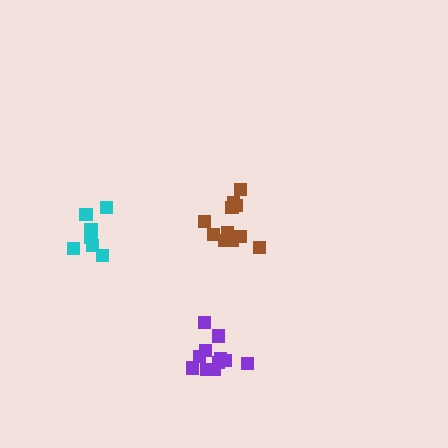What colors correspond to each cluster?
The clusters are colored: cyan, purple, brown.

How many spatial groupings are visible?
There are 3 spatial groupings.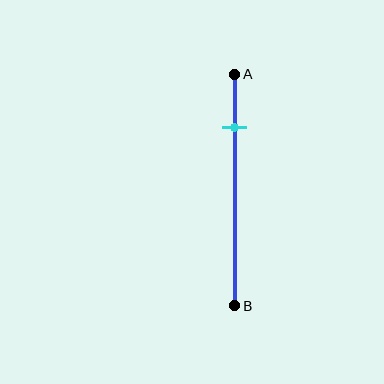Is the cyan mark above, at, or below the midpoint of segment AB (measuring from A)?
The cyan mark is above the midpoint of segment AB.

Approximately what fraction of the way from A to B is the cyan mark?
The cyan mark is approximately 25% of the way from A to B.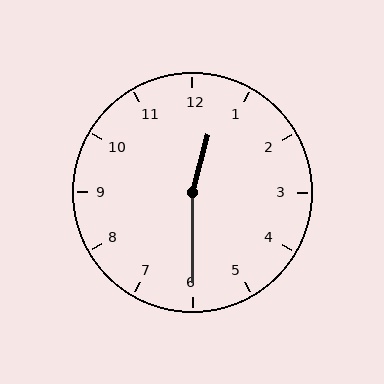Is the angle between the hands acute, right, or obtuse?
It is obtuse.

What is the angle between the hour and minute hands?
Approximately 165 degrees.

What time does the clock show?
12:30.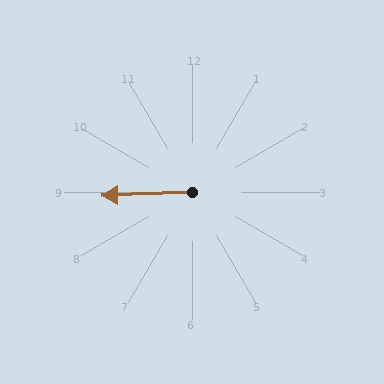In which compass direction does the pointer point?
West.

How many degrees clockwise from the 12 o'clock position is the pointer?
Approximately 268 degrees.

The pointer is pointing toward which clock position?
Roughly 9 o'clock.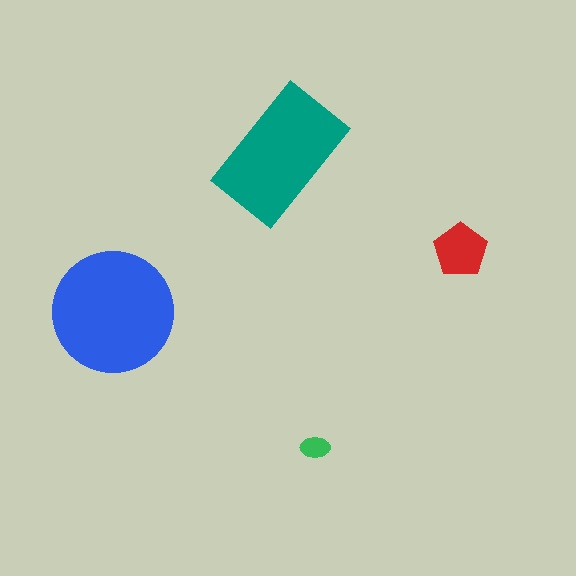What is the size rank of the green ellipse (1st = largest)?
4th.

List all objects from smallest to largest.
The green ellipse, the red pentagon, the teal rectangle, the blue circle.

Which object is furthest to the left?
The blue circle is leftmost.